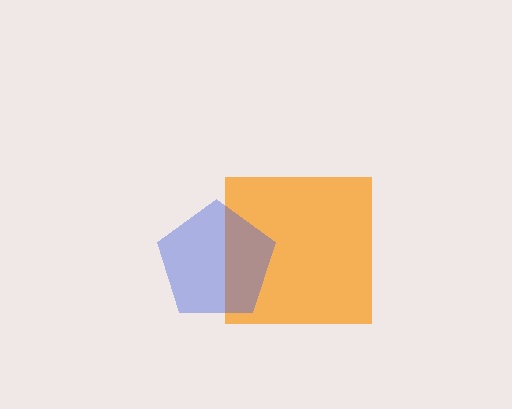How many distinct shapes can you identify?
There are 2 distinct shapes: an orange square, a blue pentagon.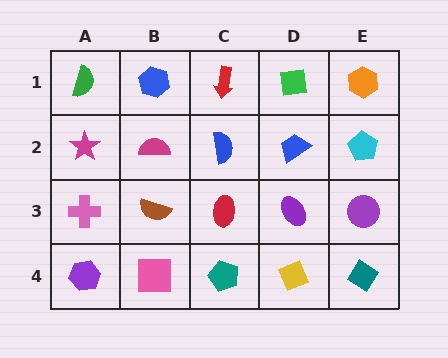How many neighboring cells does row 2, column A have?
3.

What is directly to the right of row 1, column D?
An orange hexagon.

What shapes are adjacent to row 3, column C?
A blue semicircle (row 2, column C), a teal pentagon (row 4, column C), a brown semicircle (row 3, column B), a purple ellipse (row 3, column D).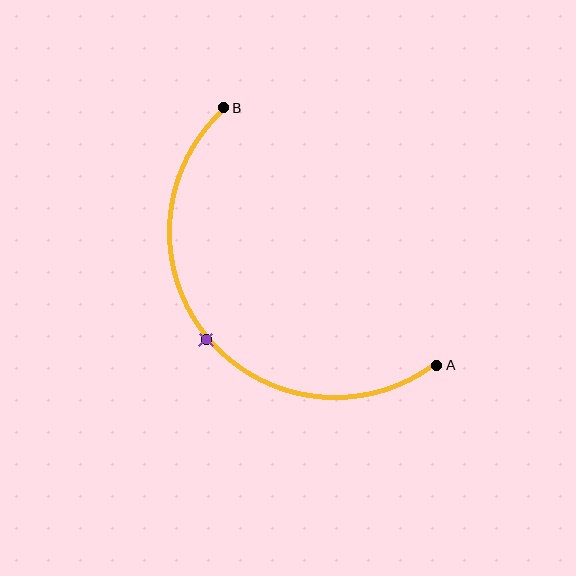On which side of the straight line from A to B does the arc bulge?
The arc bulges below and to the left of the straight line connecting A and B.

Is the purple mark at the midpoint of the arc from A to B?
Yes. The purple mark lies on the arc at equal arc-length from both A and B — it is the arc midpoint.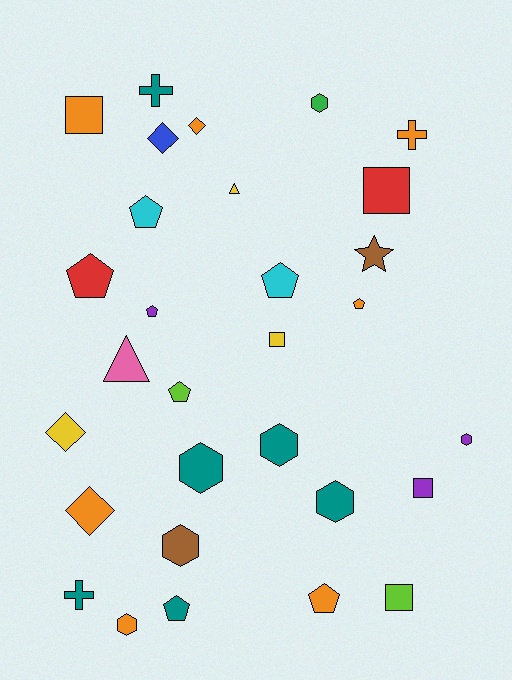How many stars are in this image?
There is 1 star.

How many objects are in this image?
There are 30 objects.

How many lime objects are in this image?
There are 2 lime objects.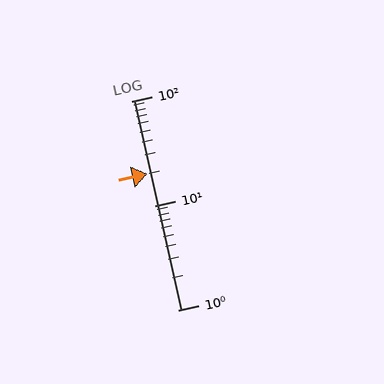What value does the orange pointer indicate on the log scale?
The pointer indicates approximately 20.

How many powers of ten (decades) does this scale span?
The scale spans 2 decades, from 1 to 100.